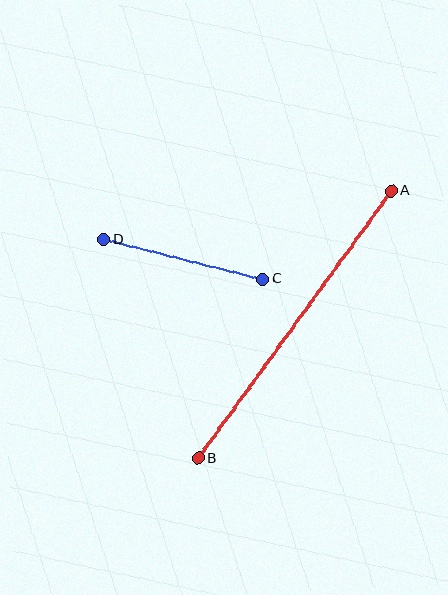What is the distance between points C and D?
The distance is approximately 164 pixels.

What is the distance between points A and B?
The distance is approximately 329 pixels.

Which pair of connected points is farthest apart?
Points A and B are farthest apart.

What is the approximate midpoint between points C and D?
The midpoint is at approximately (183, 260) pixels.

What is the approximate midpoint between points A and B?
The midpoint is at approximately (295, 325) pixels.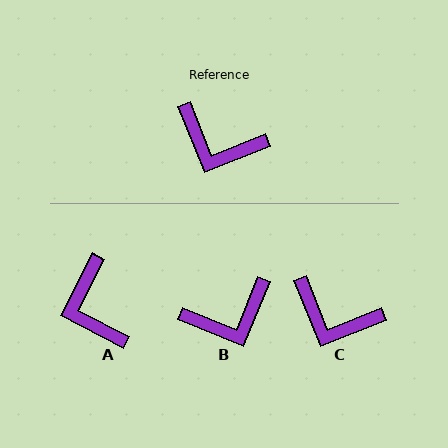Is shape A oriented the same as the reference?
No, it is off by about 49 degrees.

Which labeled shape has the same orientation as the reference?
C.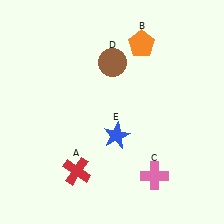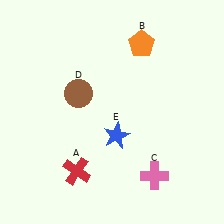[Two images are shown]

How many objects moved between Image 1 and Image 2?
1 object moved between the two images.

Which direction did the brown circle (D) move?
The brown circle (D) moved left.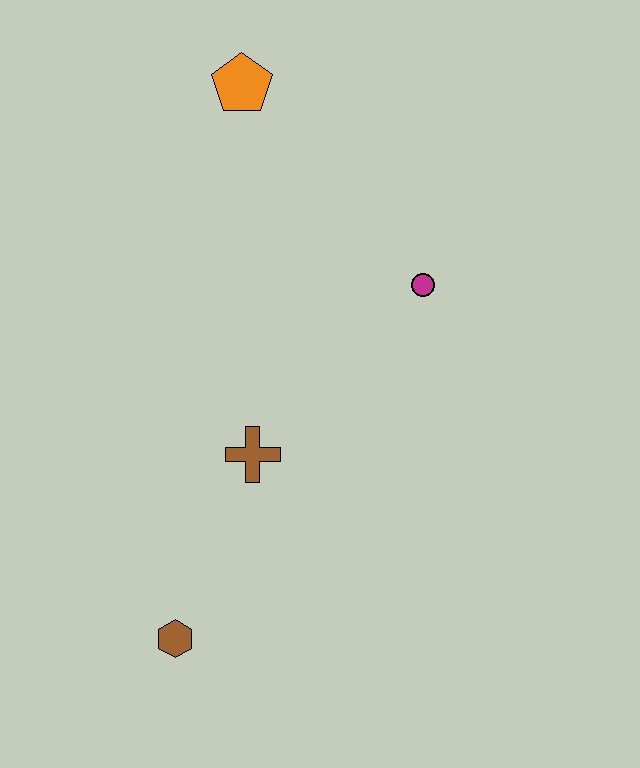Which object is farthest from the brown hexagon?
The orange pentagon is farthest from the brown hexagon.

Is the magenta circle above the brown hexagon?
Yes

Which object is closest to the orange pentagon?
The magenta circle is closest to the orange pentagon.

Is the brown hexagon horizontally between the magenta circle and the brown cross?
No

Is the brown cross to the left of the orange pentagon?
No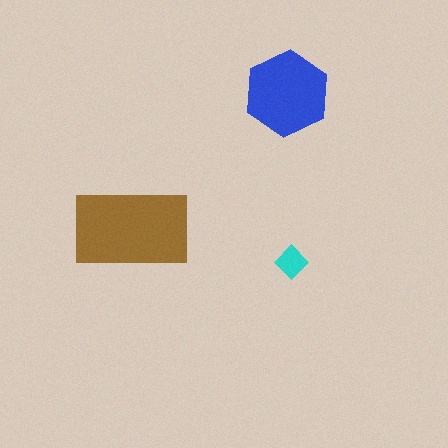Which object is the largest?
The brown rectangle.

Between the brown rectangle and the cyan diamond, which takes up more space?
The brown rectangle.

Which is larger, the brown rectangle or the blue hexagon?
The brown rectangle.